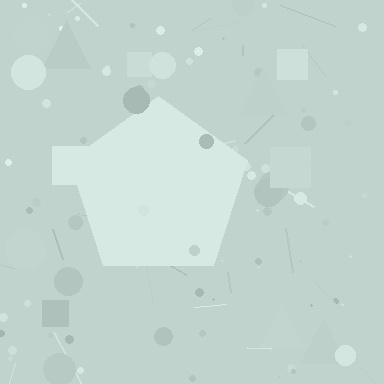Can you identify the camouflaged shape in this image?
The camouflaged shape is a pentagon.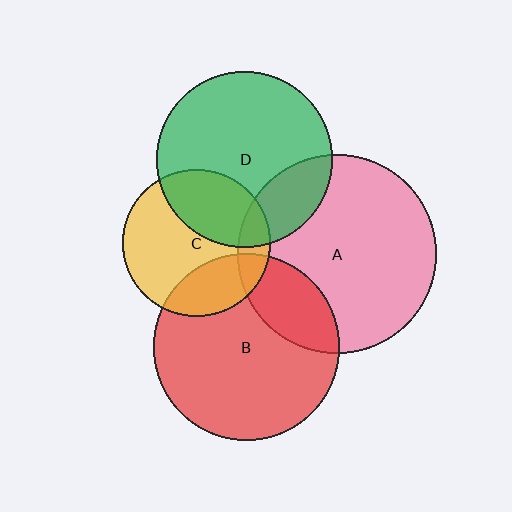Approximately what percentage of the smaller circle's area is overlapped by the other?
Approximately 25%.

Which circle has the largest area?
Circle A (pink).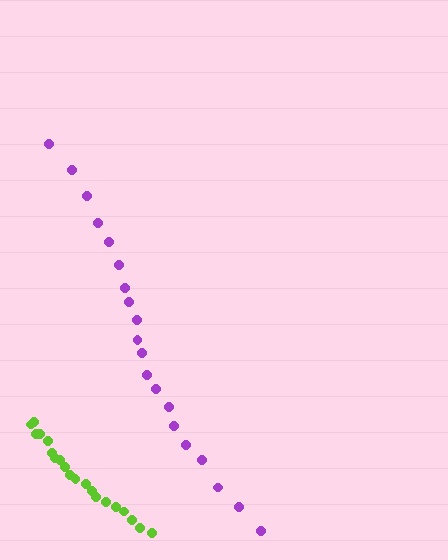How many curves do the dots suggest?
There are 2 distinct paths.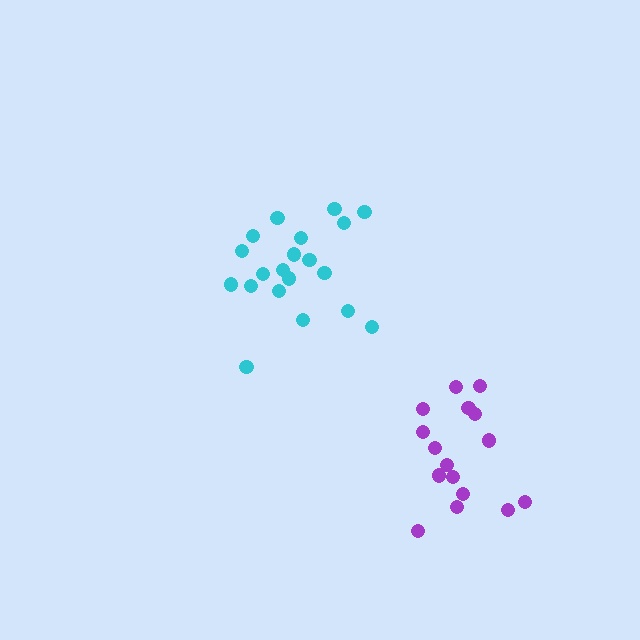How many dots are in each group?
Group 1: 20 dots, Group 2: 16 dots (36 total).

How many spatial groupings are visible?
There are 2 spatial groupings.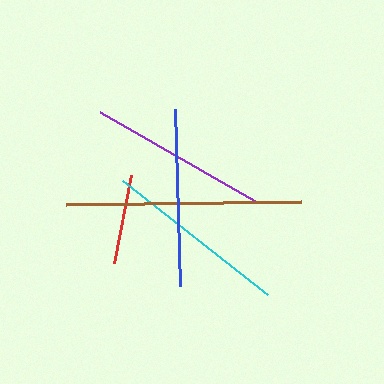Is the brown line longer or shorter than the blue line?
The brown line is longer than the blue line.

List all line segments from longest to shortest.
From longest to shortest: brown, cyan, purple, blue, red.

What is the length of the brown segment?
The brown segment is approximately 234 pixels long.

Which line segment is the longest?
The brown line is the longest at approximately 234 pixels.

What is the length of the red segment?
The red segment is approximately 89 pixels long.